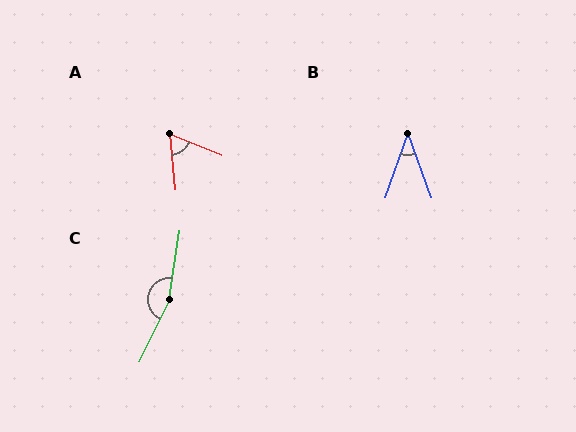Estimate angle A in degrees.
Approximately 62 degrees.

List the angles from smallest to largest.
B (39°), A (62°), C (163°).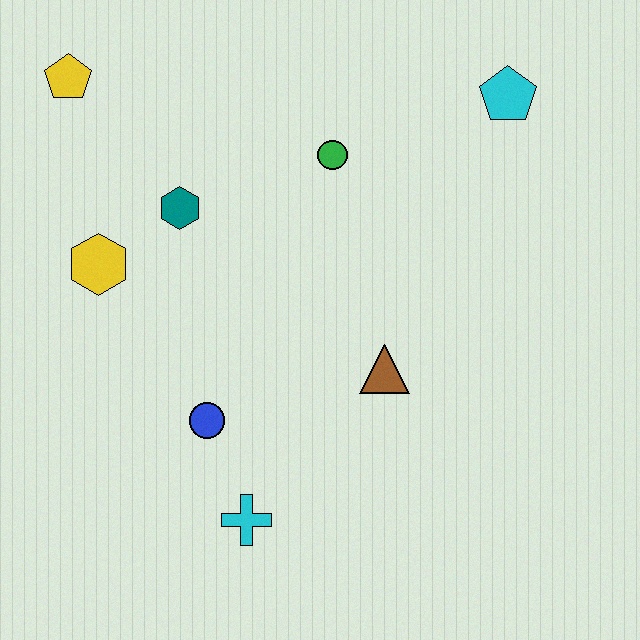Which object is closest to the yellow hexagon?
The teal hexagon is closest to the yellow hexagon.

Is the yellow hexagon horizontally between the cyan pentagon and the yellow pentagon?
Yes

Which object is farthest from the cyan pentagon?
The cyan cross is farthest from the cyan pentagon.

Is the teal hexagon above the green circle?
No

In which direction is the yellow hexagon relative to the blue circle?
The yellow hexagon is above the blue circle.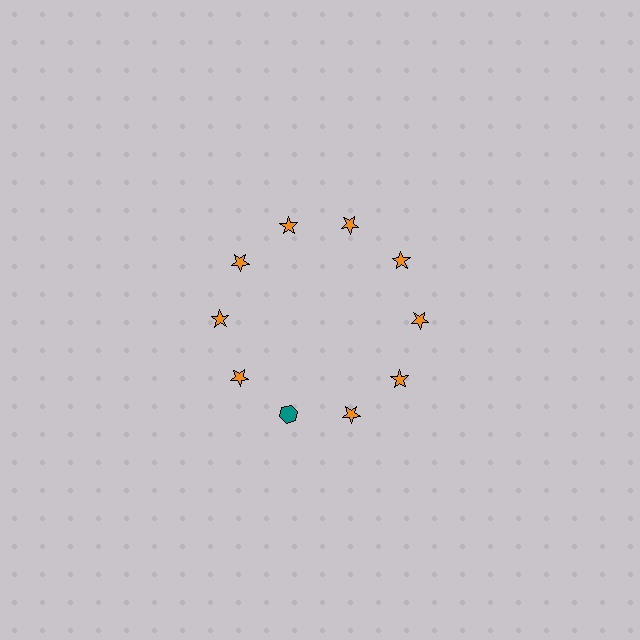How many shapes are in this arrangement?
There are 10 shapes arranged in a ring pattern.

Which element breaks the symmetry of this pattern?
The teal hexagon at roughly the 7 o'clock position breaks the symmetry. All other shapes are orange stars.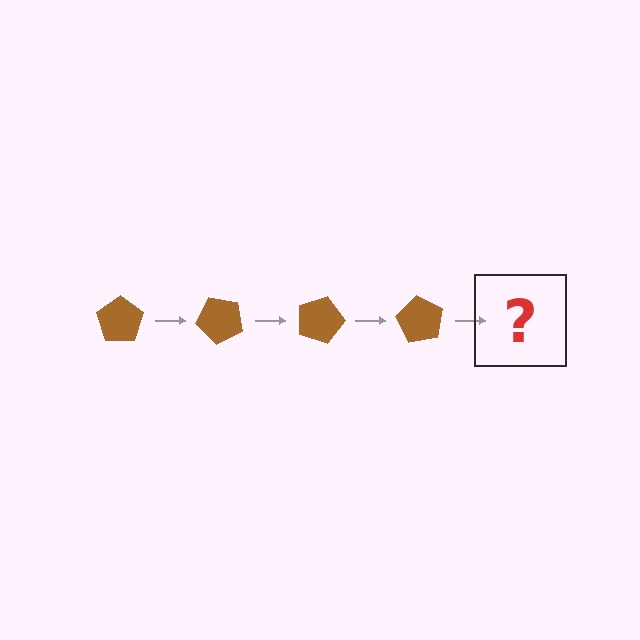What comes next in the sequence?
The next element should be a brown pentagon rotated 180 degrees.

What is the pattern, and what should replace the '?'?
The pattern is that the pentagon rotates 45 degrees each step. The '?' should be a brown pentagon rotated 180 degrees.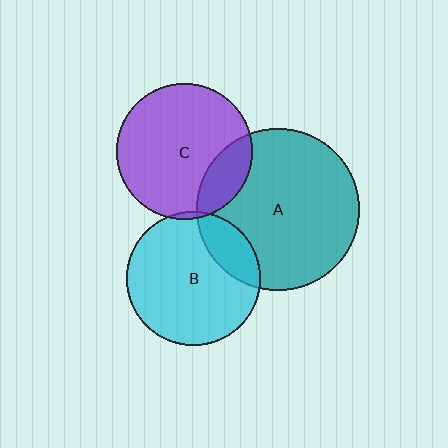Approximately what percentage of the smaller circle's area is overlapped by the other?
Approximately 20%.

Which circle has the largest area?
Circle A (teal).